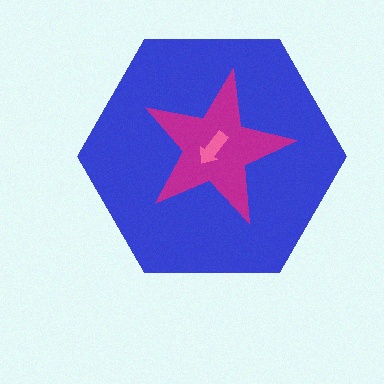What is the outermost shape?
The blue hexagon.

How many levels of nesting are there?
3.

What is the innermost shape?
The pink arrow.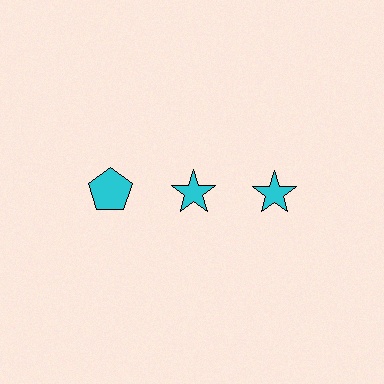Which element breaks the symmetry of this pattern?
The cyan pentagon in the top row, leftmost column breaks the symmetry. All other shapes are cyan stars.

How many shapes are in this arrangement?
There are 3 shapes arranged in a grid pattern.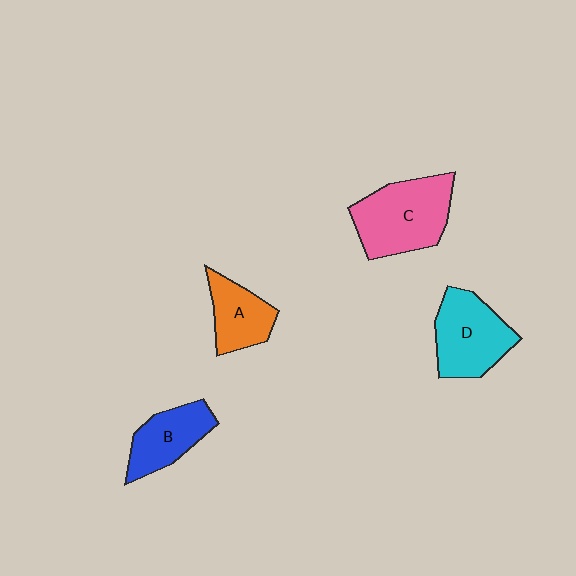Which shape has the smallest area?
Shape A (orange).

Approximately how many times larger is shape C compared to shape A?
Approximately 1.7 times.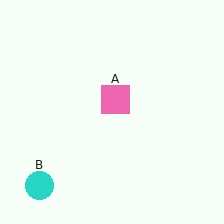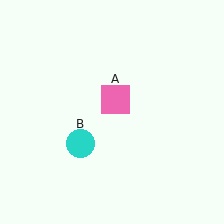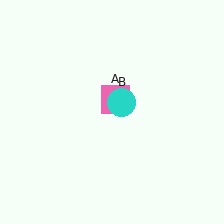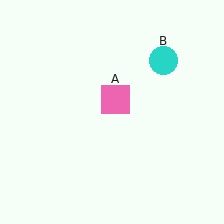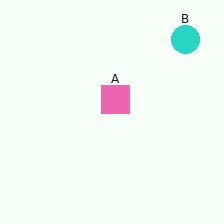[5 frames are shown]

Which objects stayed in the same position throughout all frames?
Pink square (object A) remained stationary.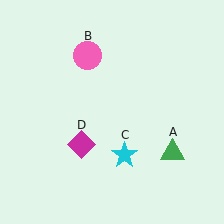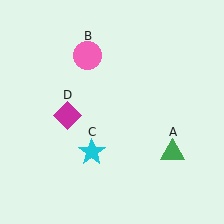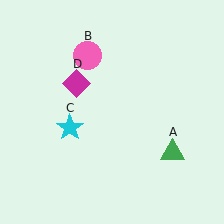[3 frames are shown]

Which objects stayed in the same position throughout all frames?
Green triangle (object A) and pink circle (object B) remained stationary.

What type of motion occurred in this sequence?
The cyan star (object C), magenta diamond (object D) rotated clockwise around the center of the scene.